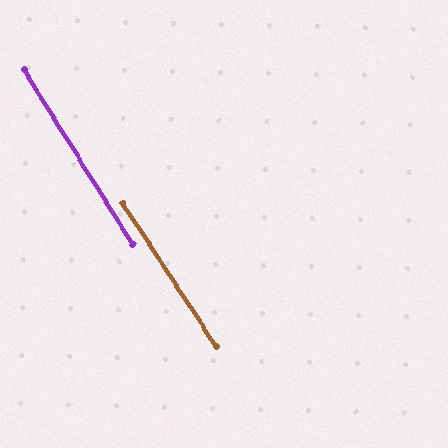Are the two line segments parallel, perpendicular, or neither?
Parallel — their directions differ by only 1.3°.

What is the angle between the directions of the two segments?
Approximately 1 degree.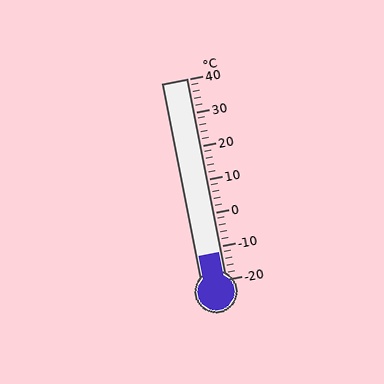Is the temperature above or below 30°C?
The temperature is below 30°C.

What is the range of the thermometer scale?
The thermometer scale ranges from -20°C to 40°C.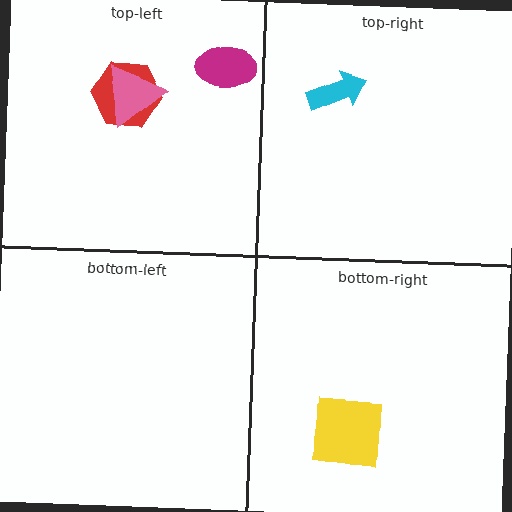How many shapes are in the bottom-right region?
1.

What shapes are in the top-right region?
The cyan arrow.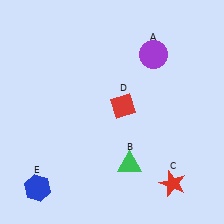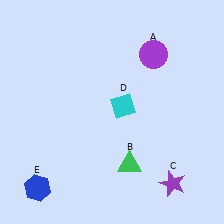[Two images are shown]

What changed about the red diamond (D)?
In Image 1, D is red. In Image 2, it changed to cyan.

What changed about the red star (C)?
In Image 1, C is red. In Image 2, it changed to purple.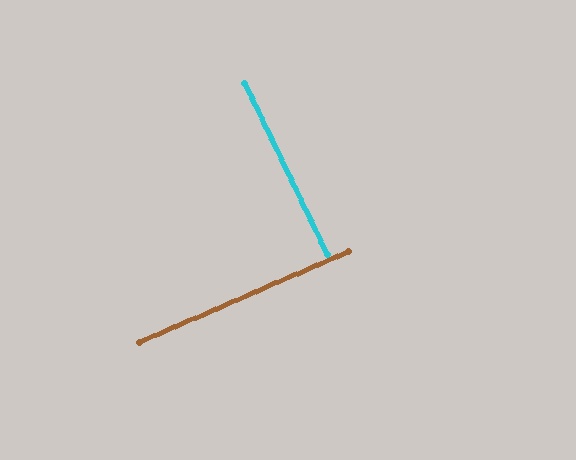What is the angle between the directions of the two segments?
Approximately 88 degrees.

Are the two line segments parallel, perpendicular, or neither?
Perpendicular — they meet at approximately 88°.